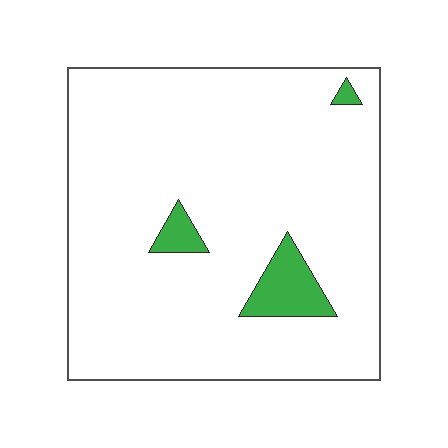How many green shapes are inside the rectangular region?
3.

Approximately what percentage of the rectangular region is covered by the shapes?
Approximately 5%.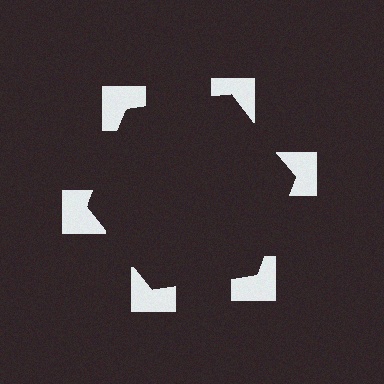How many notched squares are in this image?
There are 6 — one at each vertex of the illusory hexagon.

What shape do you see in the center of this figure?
An illusory hexagon — its edges are inferred from the aligned wedge cuts in the notched squares, not physically drawn.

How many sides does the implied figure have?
6 sides.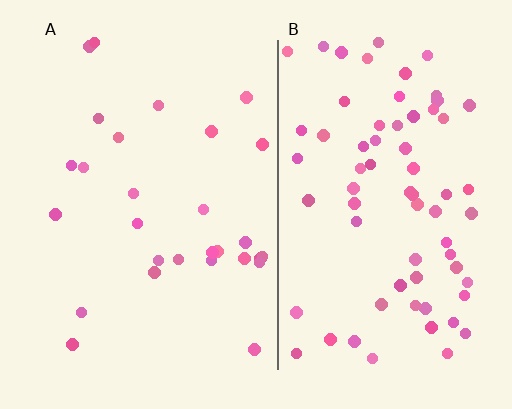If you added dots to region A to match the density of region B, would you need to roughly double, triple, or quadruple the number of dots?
Approximately triple.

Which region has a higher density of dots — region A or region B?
B (the right).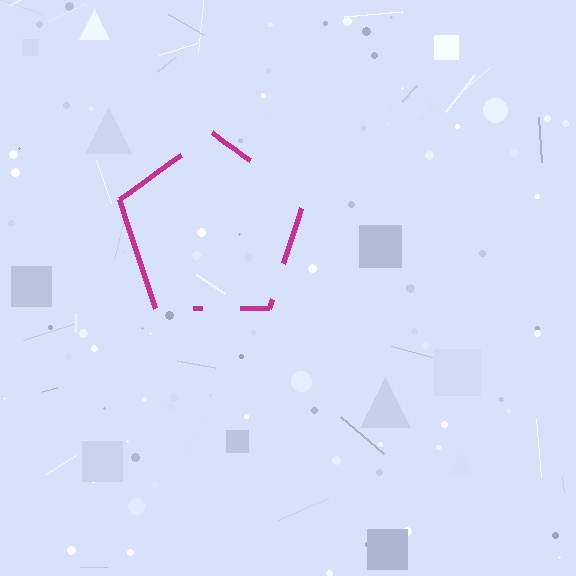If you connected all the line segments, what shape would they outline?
They would outline a pentagon.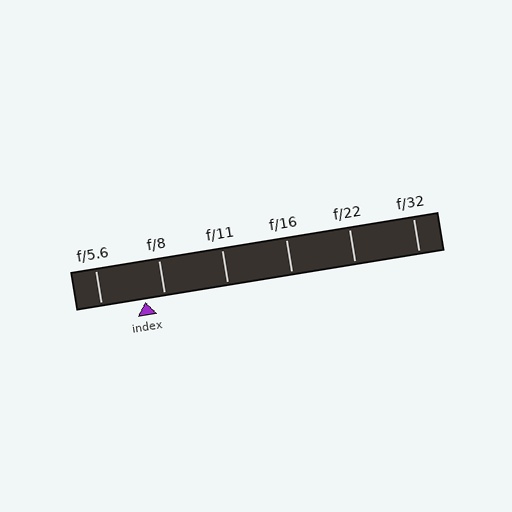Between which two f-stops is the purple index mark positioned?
The index mark is between f/5.6 and f/8.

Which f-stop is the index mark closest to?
The index mark is closest to f/8.